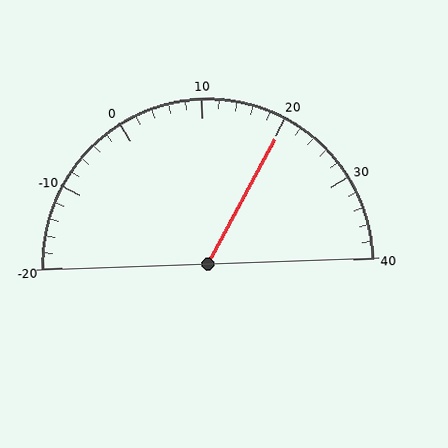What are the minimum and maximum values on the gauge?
The gauge ranges from -20 to 40.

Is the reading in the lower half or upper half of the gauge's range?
The reading is in the upper half of the range (-20 to 40).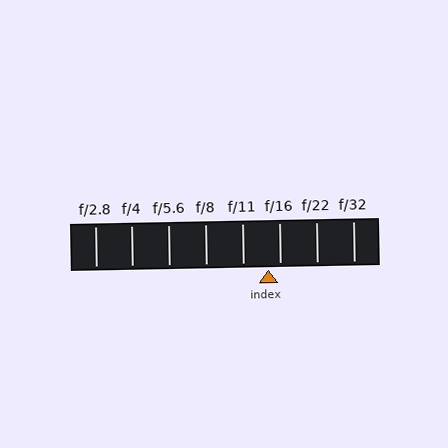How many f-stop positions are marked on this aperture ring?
There are 8 f-stop positions marked.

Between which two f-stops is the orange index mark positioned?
The index mark is between f/11 and f/16.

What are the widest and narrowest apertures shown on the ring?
The widest aperture shown is f/2.8 and the narrowest is f/32.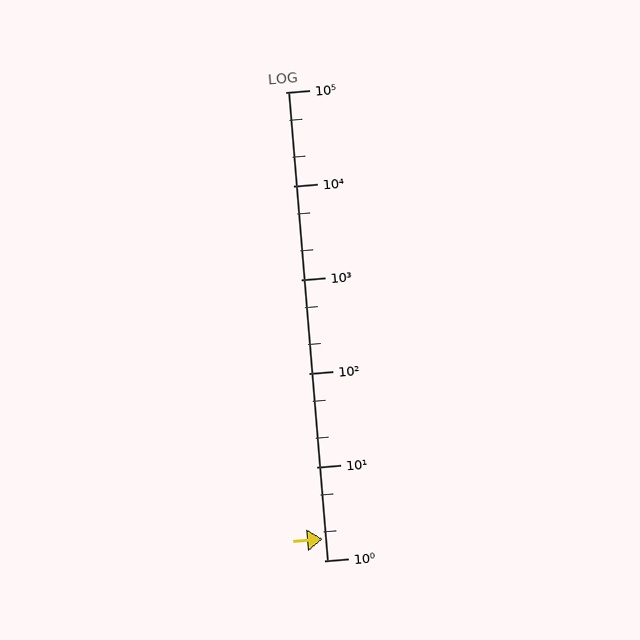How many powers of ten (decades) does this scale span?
The scale spans 5 decades, from 1 to 100000.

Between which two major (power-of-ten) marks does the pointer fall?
The pointer is between 1 and 10.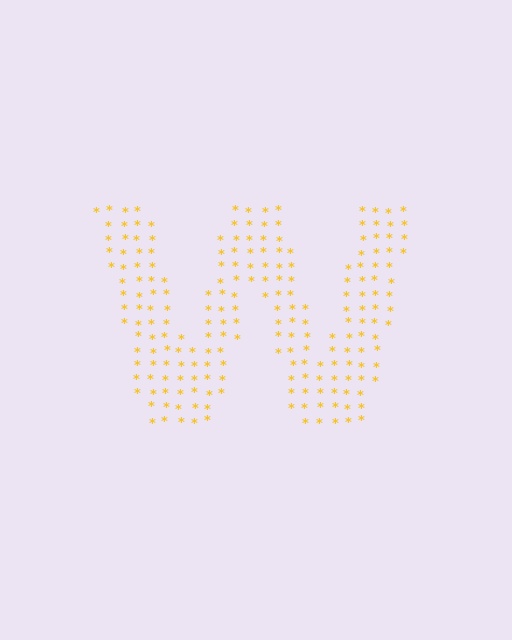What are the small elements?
The small elements are asterisks.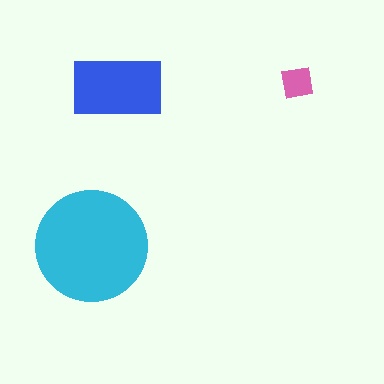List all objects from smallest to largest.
The pink square, the blue rectangle, the cyan circle.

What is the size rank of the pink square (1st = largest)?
3rd.